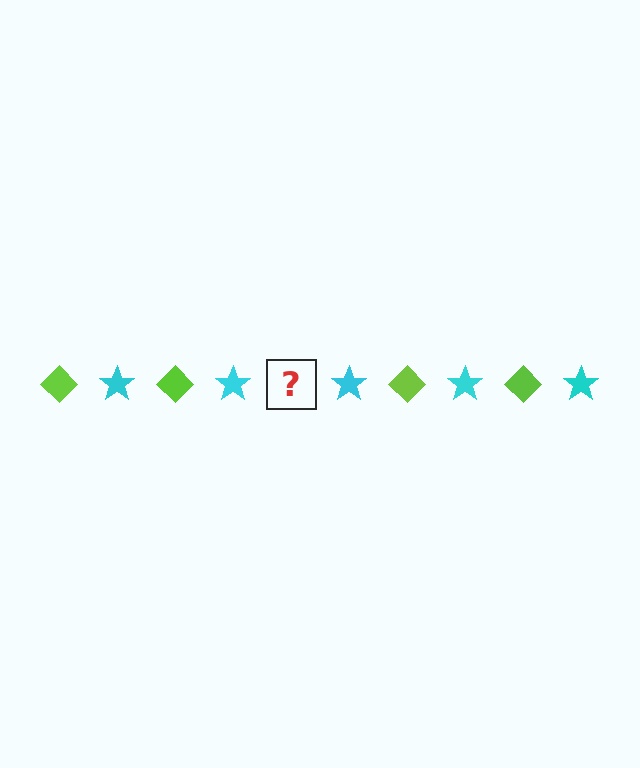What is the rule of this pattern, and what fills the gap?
The rule is that the pattern alternates between lime diamond and cyan star. The gap should be filled with a lime diamond.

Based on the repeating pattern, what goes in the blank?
The blank should be a lime diamond.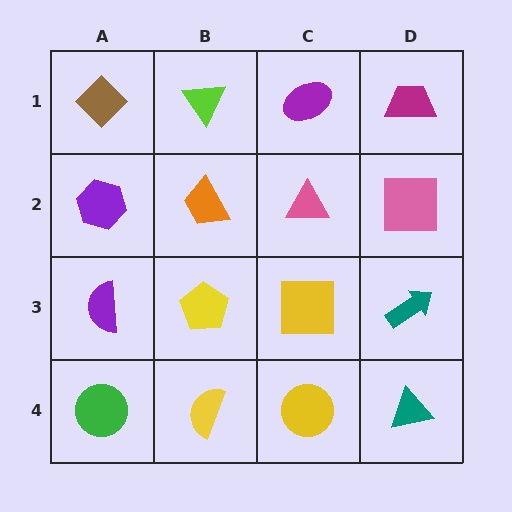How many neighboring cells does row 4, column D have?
2.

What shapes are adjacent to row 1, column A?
A purple hexagon (row 2, column A), a lime triangle (row 1, column B).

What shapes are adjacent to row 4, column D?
A teal arrow (row 3, column D), a yellow circle (row 4, column C).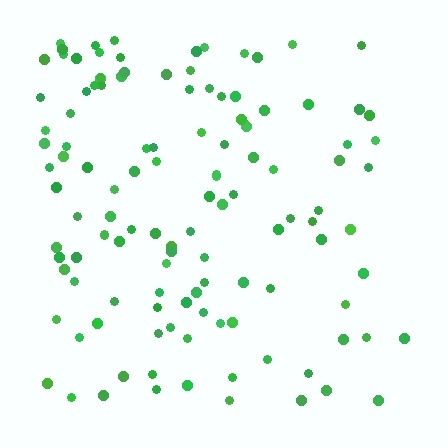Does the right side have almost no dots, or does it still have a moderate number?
Still a moderate number, just noticeably fewer than the left.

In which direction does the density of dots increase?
From right to left, with the left side densest.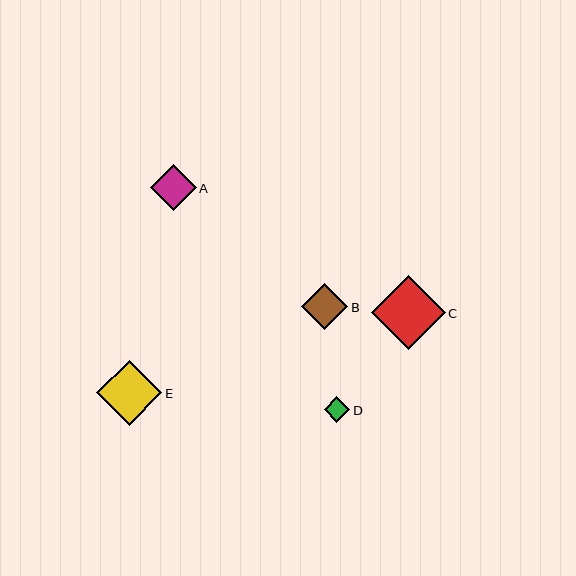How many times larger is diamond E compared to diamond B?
Diamond E is approximately 1.4 times the size of diamond B.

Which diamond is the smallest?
Diamond D is the smallest with a size of approximately 25 pixels.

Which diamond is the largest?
Diamond C is the largest with a size of approximately 74 pixels.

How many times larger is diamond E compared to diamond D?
Diamond E is approximately 2.6 times the size of diamond D.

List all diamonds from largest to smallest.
From largest to smallest: C, E, B, A, D.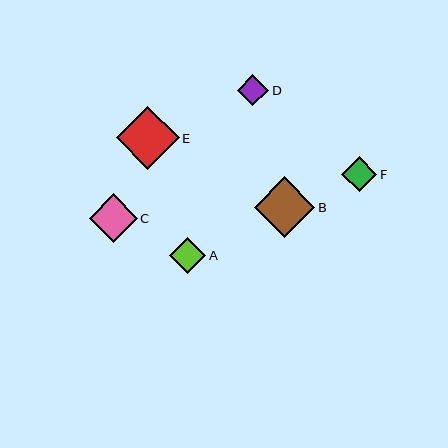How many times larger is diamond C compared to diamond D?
Diamond C is approximately 1.5 times the size of diamond D.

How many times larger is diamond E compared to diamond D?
Diamond E is approximately 2.0 times the size of diamond D.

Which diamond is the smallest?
Diamond D is the smallest with a size of approximately 31 pixels.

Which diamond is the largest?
Diamond E is the largest with a size of approximately 63 pixels.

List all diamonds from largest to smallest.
From largest to smallest: E, B, C, A, F, D.